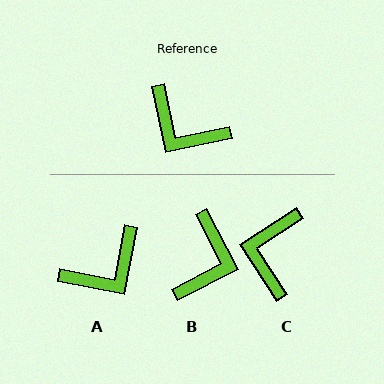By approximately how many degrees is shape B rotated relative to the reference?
Approximately 105 degrees counter-clockwise.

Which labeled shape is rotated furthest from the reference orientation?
B, about 105 degrees away.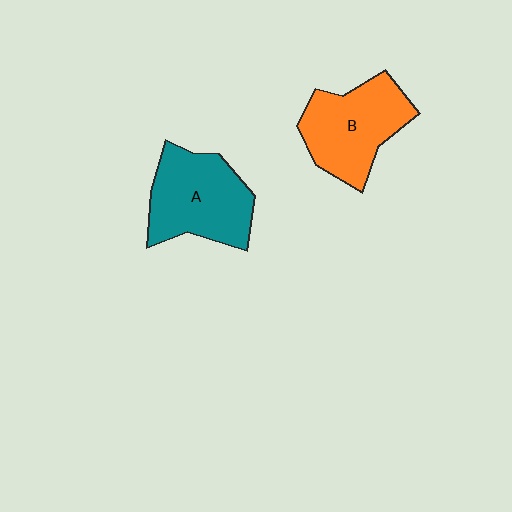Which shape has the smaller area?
Shape B (orange).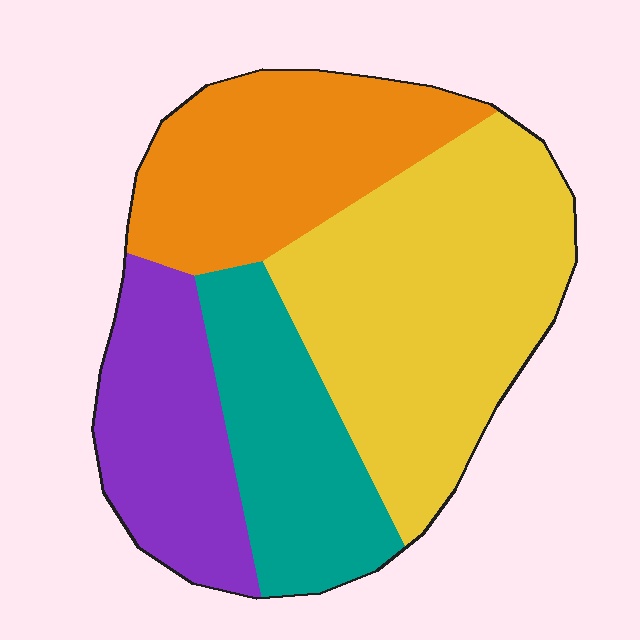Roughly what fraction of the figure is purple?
Purple takes up between a sixth and a third of the figure.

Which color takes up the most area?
Yellow, at roughly 40%.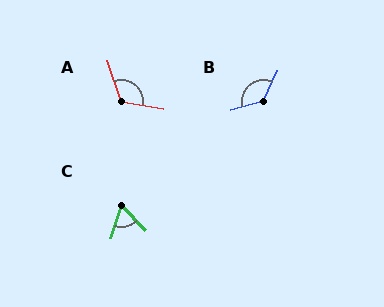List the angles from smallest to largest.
C (62°), A (117°), B (131°).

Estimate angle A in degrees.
Approximately 117 degrees.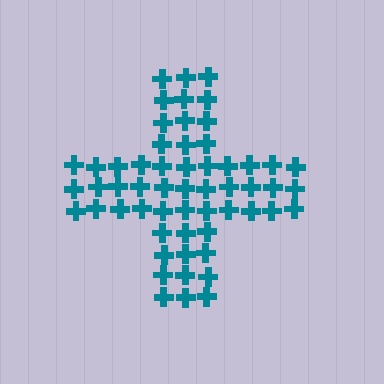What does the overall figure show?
The overall figure shows a cross.